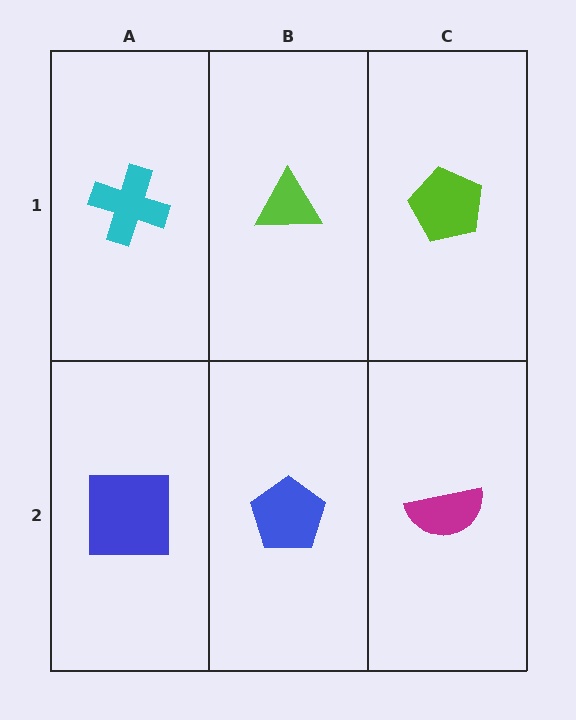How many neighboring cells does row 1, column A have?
2.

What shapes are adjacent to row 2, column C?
A lime pentagon (row 1, column C), a blue pentagon (row 2, column B).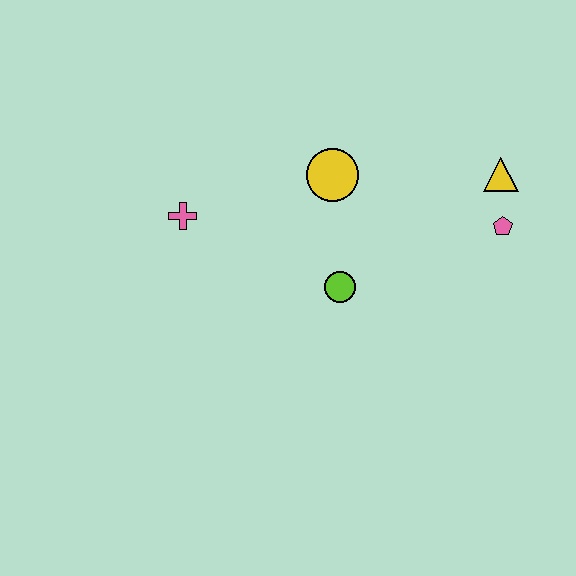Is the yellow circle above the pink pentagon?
Yes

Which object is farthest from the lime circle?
The yellow triangle is farthest from the lime circle.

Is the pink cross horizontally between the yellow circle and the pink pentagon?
No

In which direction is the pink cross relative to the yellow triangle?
The pink cross is to the left of the yellow triangle.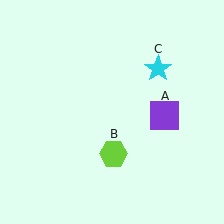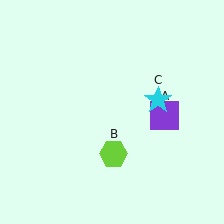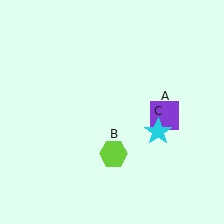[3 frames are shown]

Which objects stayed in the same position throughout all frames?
Purple square (object A) and lime hexagon (object B) remained stationary.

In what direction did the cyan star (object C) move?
The cyan star (object C) moved down.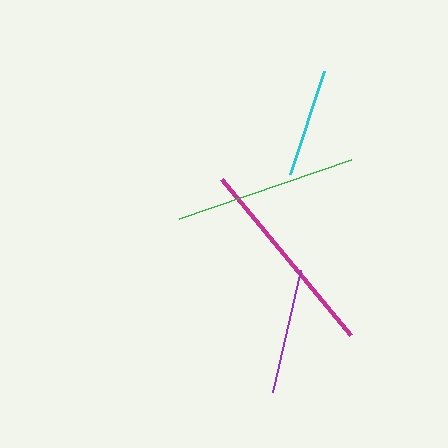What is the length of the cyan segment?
The cyan segment is approximately 109 pixels long.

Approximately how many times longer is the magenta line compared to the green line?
The magenta line is approximately 1.1 times the length of the green line.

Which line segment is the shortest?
The cyan line is the shortest at approximately 109 pixels.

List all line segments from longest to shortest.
From longest to shortest: magenta, green, purple, cyan.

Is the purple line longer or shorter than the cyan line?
The purple line is longer than the cyan line.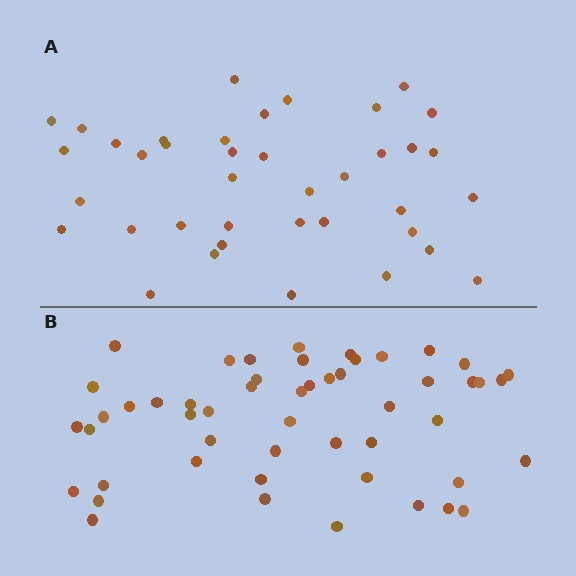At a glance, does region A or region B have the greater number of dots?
Region B (the bottom region) has more dots.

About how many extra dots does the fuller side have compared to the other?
Region B has roughly 12 or so more dots than region A.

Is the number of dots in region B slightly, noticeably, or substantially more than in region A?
Region B has noticeably more, but not dramatically so. The ratio is roughly 1.3 to 1.